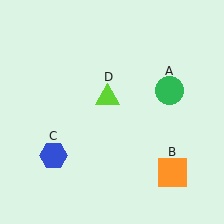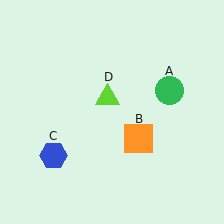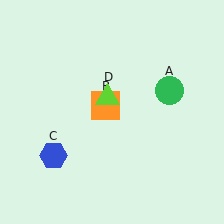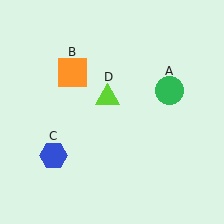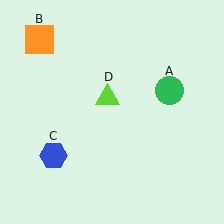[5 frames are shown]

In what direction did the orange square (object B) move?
The orange square (object B) moved up and to the left.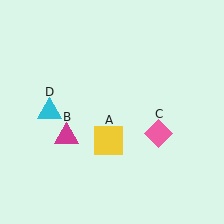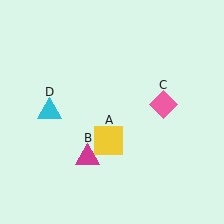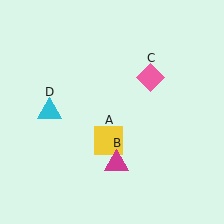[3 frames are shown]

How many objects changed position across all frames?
2 objects changed position: magenta triangle (object B), pink diamond (object C).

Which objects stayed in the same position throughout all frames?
Yellow square (object A) and cyan triangle (object D) remained stationary.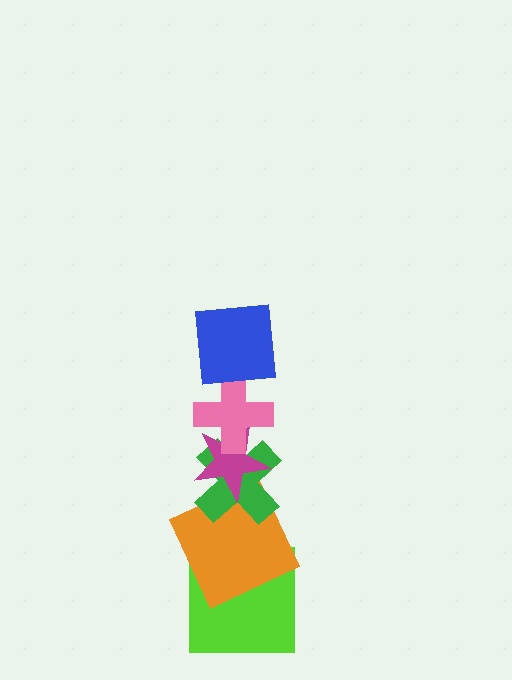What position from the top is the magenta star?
The magenta star is 3rd from the top.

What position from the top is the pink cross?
The pink cross is 2nd from the top.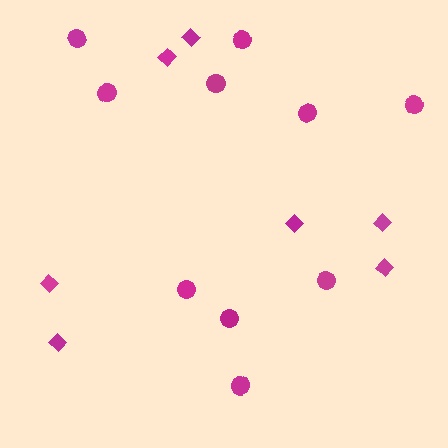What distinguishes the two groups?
There are 2 groups: one group of diamonds (7) and one group of circles (10).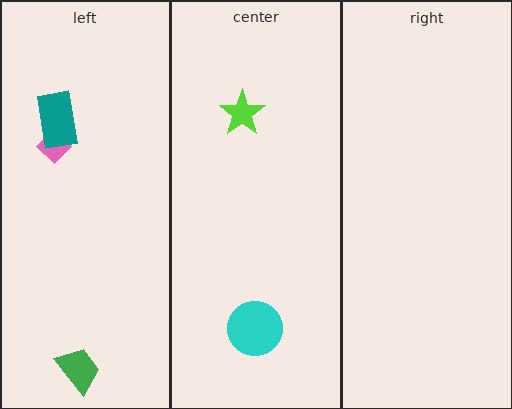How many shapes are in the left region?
3.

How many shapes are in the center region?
2.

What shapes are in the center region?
The cyan circle, the lime star.